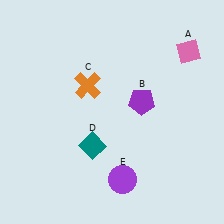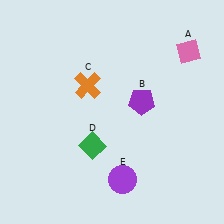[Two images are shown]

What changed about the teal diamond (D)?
In Image 1, D is teal. In Image 2, it changed to green.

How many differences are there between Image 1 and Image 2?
There is 1 difference between the two images.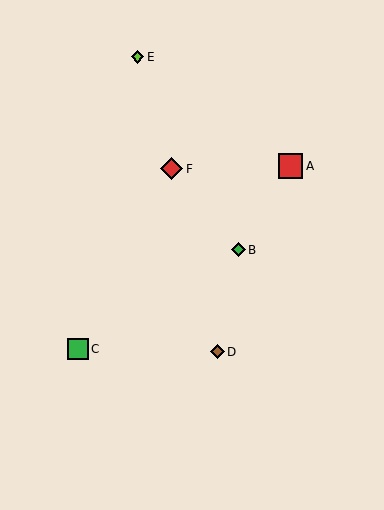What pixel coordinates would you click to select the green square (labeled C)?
Click at (78, 349) to select the green square C.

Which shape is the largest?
The red square (labeled A) is the largest.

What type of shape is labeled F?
Shape F is a red diamond.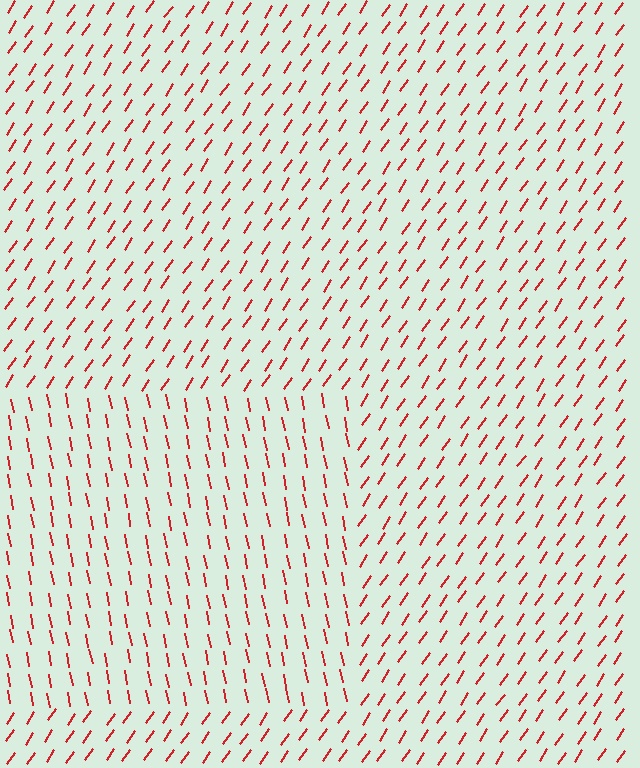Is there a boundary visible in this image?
Yes, there is a texture boundary formed by a change in line orientation.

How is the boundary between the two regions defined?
The boundary is defined purely by a change in line orientation (approximately 45 degrees difference). All lines are the same color and thickness.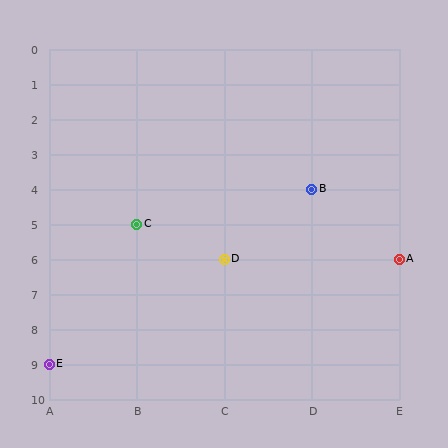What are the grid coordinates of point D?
Point D is at grid coordinates (C, 6).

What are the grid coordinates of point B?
Point B is at grid coordinates (D, 4).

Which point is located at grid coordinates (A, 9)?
Point E is at (A, 9).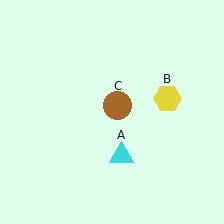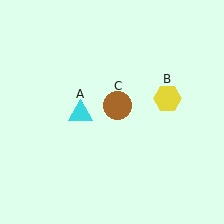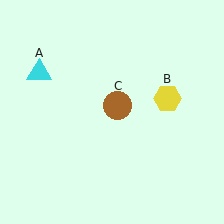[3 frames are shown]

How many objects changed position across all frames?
1 object changed position: cyan triangle (object A).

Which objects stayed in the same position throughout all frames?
Yellow hexagon (object B) and brown circle (object C) remained stationary.